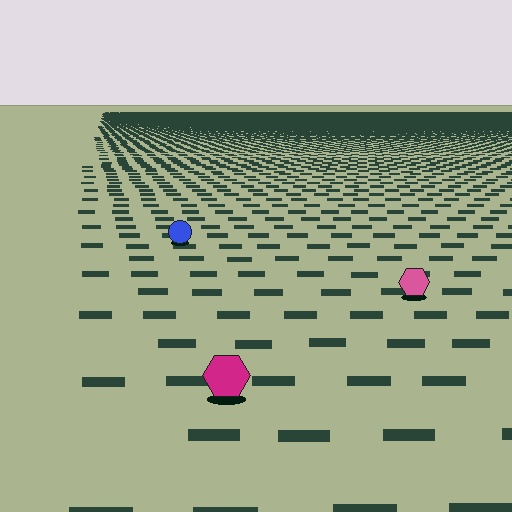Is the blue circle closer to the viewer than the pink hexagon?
No. The pink hexagon is closer — you can tell from the texture gradient: the ground texture is coarser near it.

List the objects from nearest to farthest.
From nearest to farthest: the magenta hexagon, the pink hexagon, the blue circle.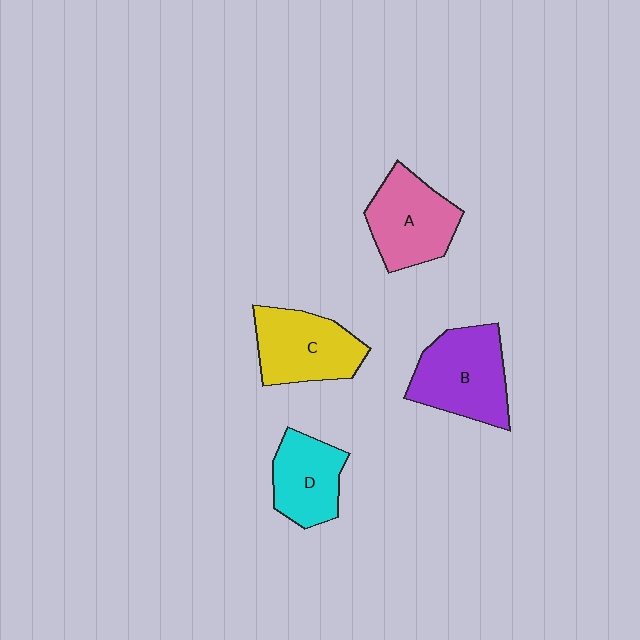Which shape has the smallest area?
Shape D (cyan).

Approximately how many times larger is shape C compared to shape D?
Approximately 1.2 times.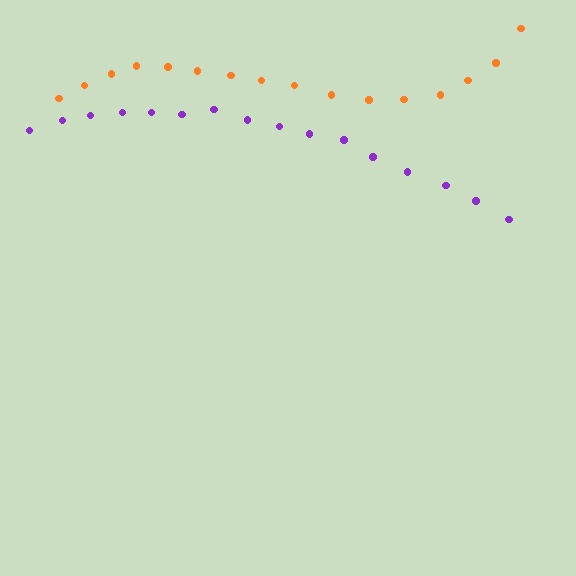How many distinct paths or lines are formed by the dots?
There are 2 distinct paths.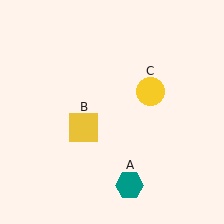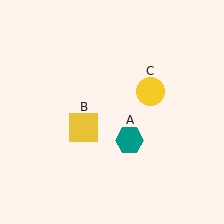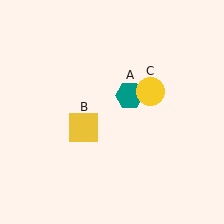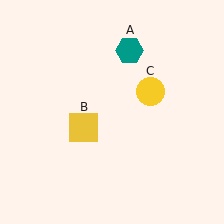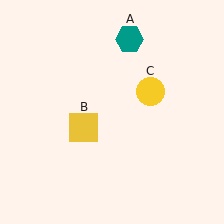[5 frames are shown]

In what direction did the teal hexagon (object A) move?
The teal hexagon (object A) moved up.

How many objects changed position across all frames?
1 object changed position: teal hexagon (object A).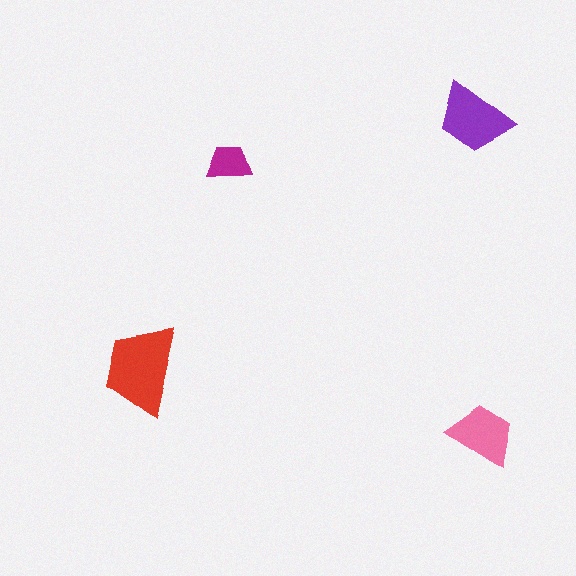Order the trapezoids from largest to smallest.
the red one, the purple one, the pink one, the magenta one.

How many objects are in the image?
There are 4 objects in the image.